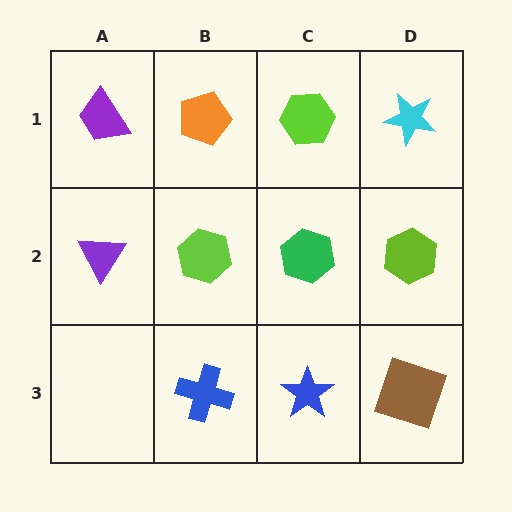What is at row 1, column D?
A cyan star.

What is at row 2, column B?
A lime hexagon.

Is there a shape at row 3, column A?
No, that cell is empty.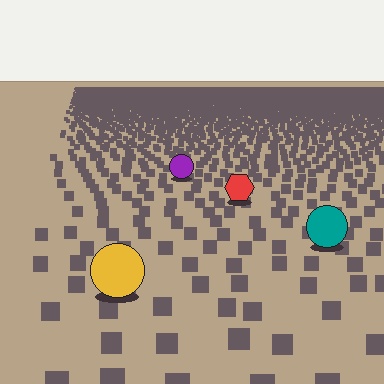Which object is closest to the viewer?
The yellow circle is closest. The texture marks near it are larger and more spread out.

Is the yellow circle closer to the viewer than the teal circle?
Yes. The yellow circle is closer — you can tell from the texture gradient: the ground texture is coarser near it.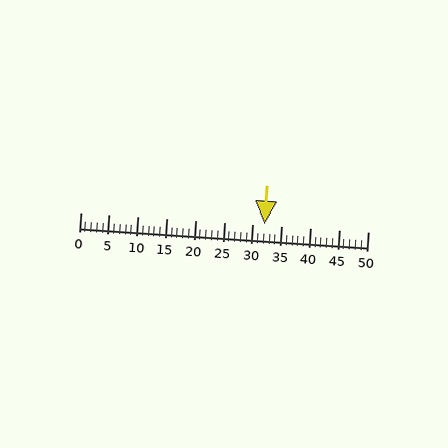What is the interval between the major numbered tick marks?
The major tick marks are spaced 5 units apart.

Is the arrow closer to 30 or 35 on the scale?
The arrow is closer to 30.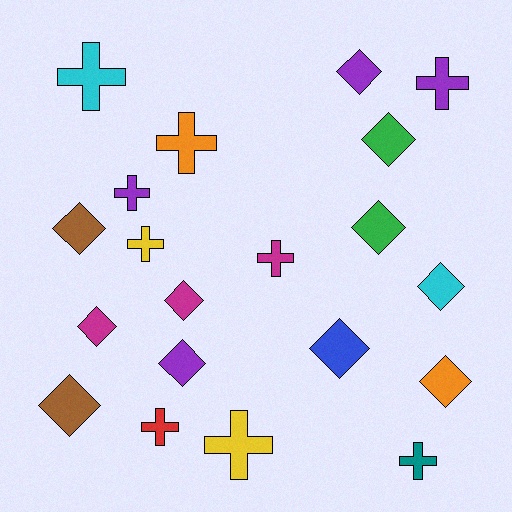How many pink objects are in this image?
There are no pink objects.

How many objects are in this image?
There are 20 objects.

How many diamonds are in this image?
There are 11 diamonds.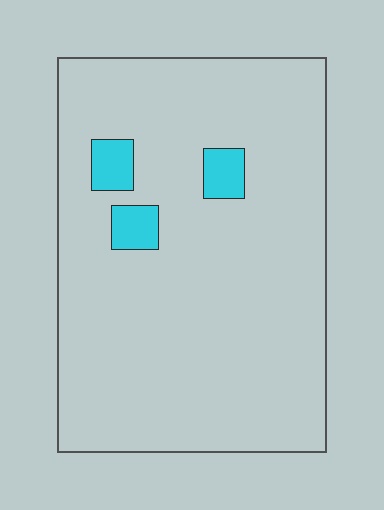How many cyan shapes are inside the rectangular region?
3.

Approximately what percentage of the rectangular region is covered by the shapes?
Approximately 5%.